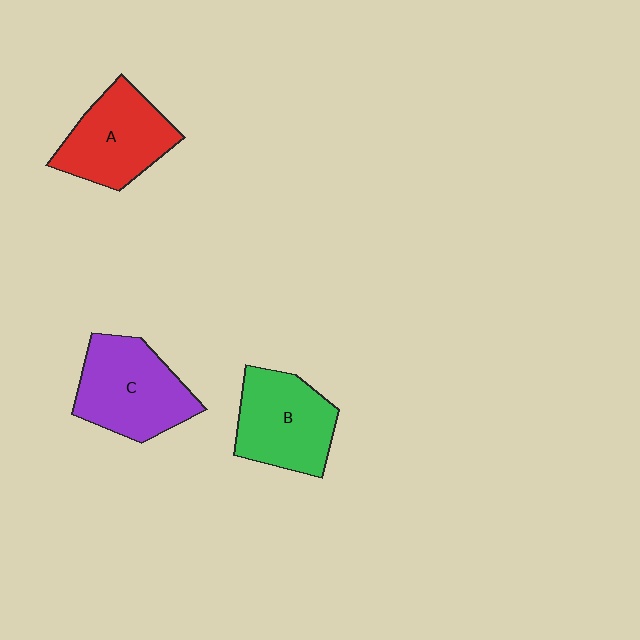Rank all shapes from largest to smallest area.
From largest to smallest: C (purple), B (green), A (red).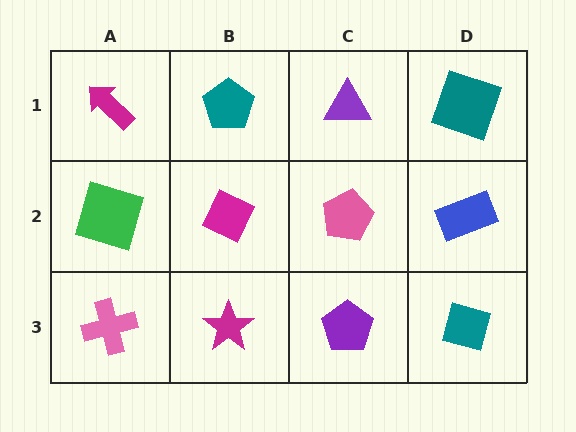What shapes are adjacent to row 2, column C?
A purple triangle (row 1, column C), a purple pentagon (row 3, column C), a magenta diamond (row 2, column B), a blue rectangle (row 2, column D).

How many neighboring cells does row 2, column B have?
4.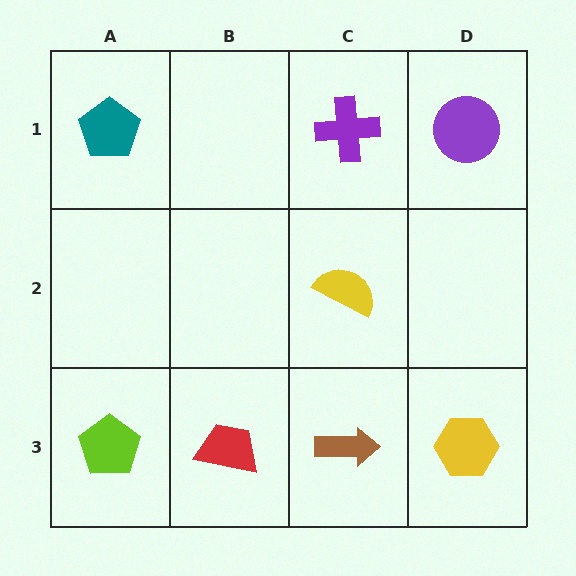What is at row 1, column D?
A purple circle.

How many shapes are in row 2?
1 shape.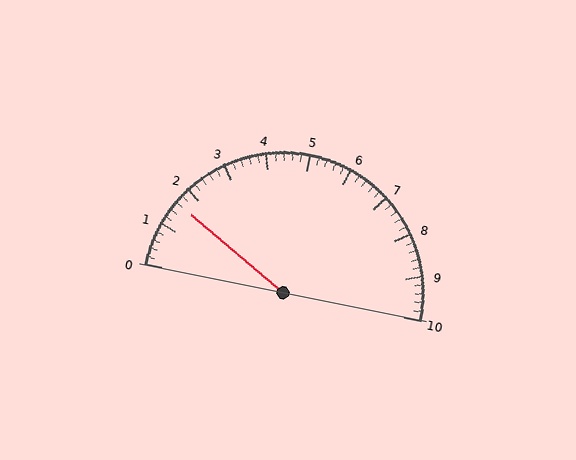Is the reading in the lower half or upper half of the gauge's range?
The reading is in the lower half of the range (0 to 10).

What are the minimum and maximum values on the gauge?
The gauge ranges from 0 to 10.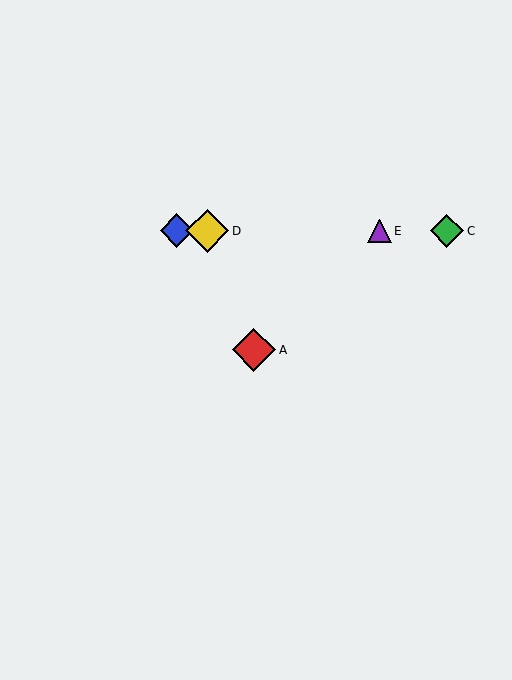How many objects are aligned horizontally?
4 objects (B, C, D, E) are aligned horizontally.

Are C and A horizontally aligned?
No, C is at y≈231 and A is at y≈350.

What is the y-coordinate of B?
Object B is at y≈231.